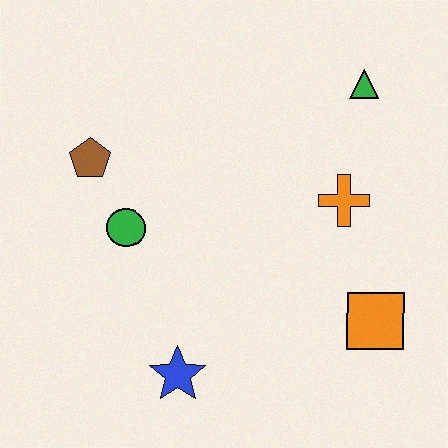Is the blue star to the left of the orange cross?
Yes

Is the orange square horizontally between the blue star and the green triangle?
No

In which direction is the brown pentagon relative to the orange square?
The brown pentagon is to the left of the orange square.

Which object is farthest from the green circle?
The green triangle is farthest from the green circle.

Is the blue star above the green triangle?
No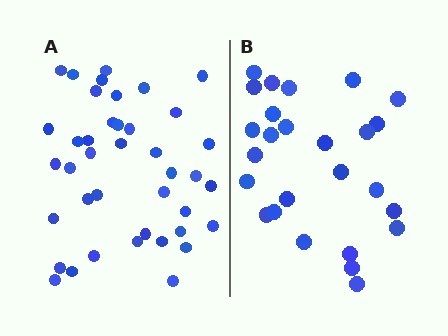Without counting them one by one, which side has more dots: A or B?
Region A (the left region) has more dots.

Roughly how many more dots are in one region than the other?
Region A has approximately 15 more dots than region B.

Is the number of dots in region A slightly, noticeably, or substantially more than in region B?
Region A has substantially more. The ratio is roughly 1.5 to 1.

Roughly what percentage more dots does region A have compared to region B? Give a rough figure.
About 55% more.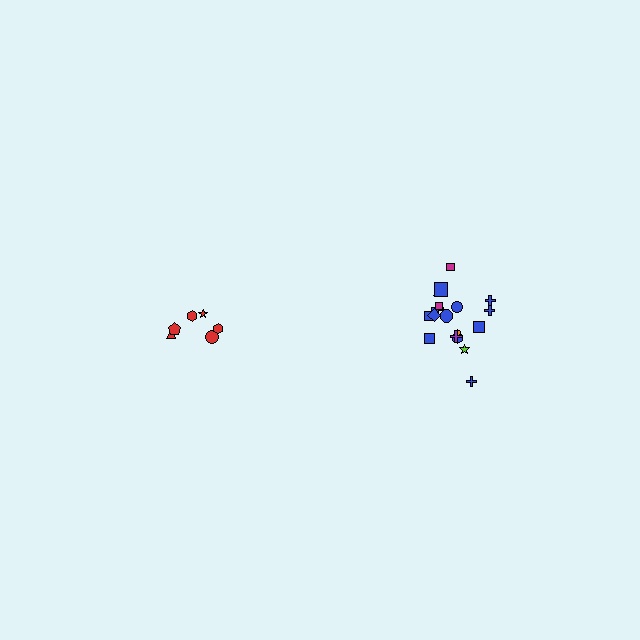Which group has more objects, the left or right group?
The right group.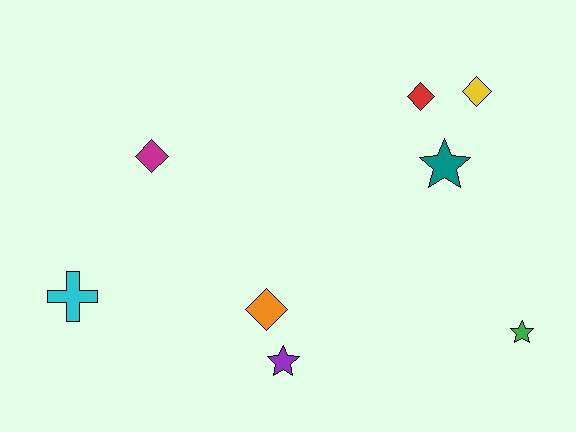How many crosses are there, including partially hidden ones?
There is 1 cross.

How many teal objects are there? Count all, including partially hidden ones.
There is 1 teal object.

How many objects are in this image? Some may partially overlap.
There are 8 objects.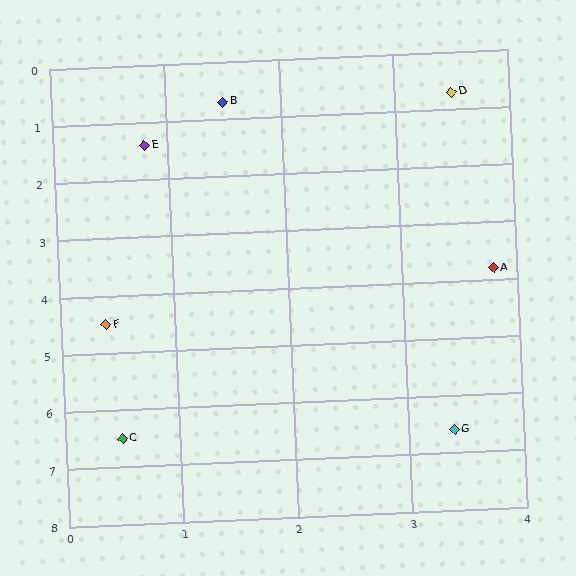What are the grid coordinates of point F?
Point F is at approximately (0.4, 4.5).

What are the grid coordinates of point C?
Point C is at approximately (0.5, 6.5).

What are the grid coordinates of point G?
Point G is at approximately (3.4, 6.6).